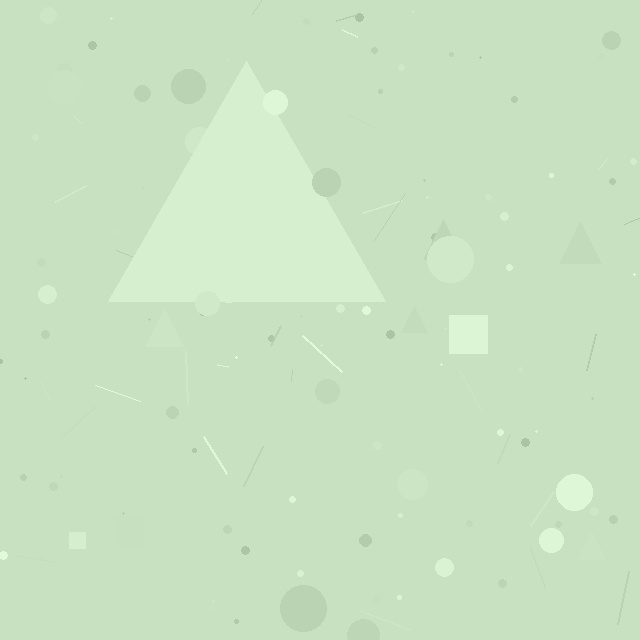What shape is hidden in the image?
A triangle is hidden in the image.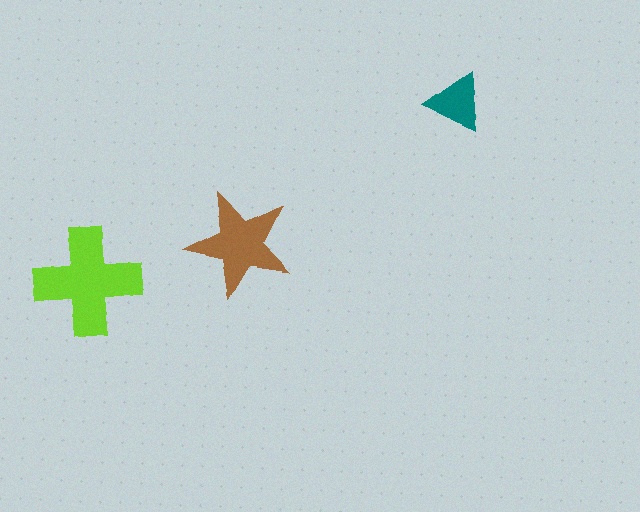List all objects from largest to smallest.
The lime cross, the brown star, the teal triangle.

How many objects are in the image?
There are 3 objects in the image.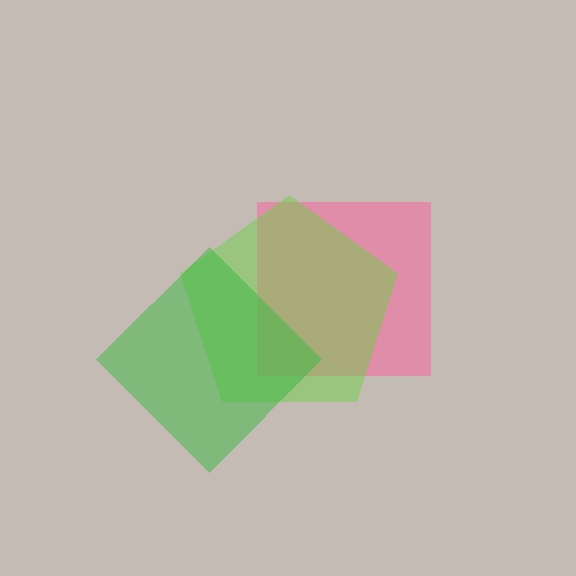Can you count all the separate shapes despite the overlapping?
Yes, there are 3 separate shapes.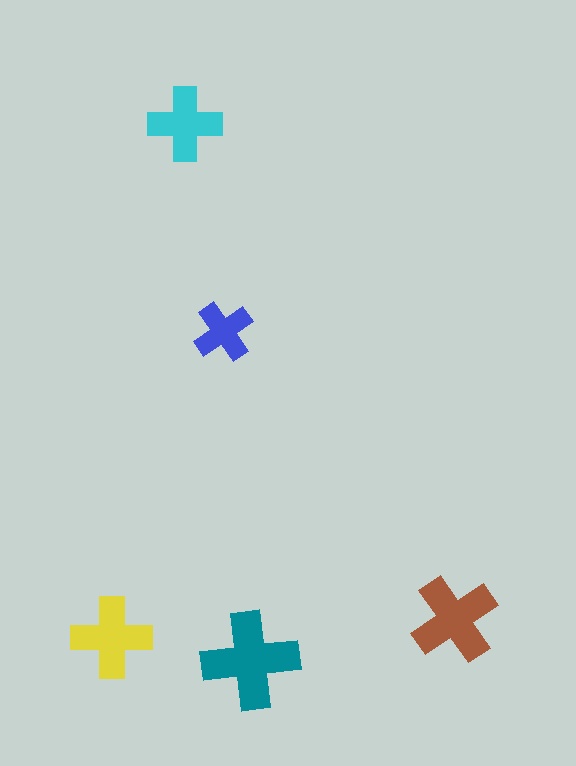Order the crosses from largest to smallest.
the teal one, the brown one, the yellow one, the cyan one, the blue one.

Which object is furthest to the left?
The yellow cross is leftmost.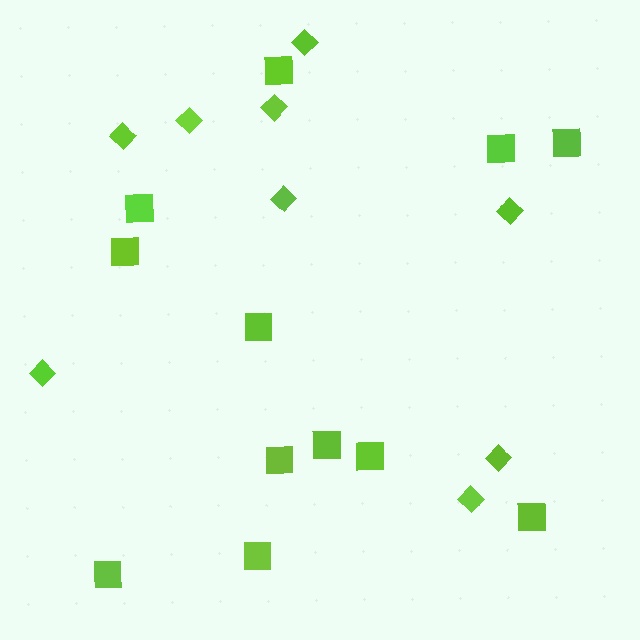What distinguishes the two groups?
There are 2 groups: one group of diamonds (9) and one group of squares (12).